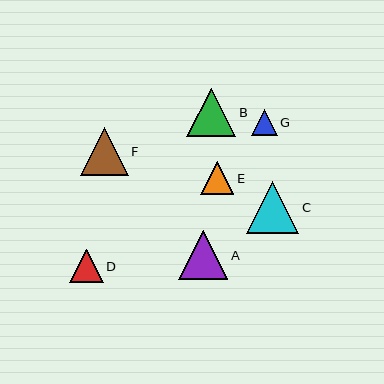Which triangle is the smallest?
Triangle G is the smallest with a size of approximately 26 pixels.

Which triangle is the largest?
Triangle C is the largest with a size of approximately 52 pixels.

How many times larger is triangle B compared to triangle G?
Triangle B is approximately 1.9 times the size of triangle G.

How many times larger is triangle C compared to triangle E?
Triangle C is approximately 1.6 times the size of triangle E.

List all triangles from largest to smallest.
From largest to smallest: C, B, A, F, E, D, G.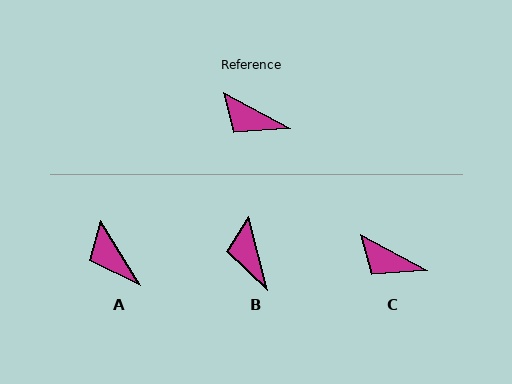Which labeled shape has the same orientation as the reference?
C.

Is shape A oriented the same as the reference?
No, it is off by about 29 degrees.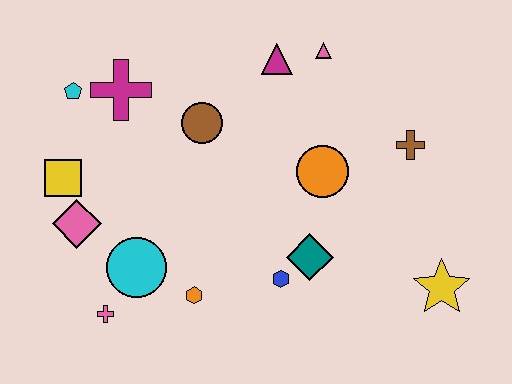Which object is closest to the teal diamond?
The blue hexagon is closest to the teal diamond.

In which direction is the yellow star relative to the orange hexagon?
The yellow star is to the right of the orange hexagon.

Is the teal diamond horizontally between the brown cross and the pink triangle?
No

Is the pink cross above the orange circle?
No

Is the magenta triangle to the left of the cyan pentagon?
No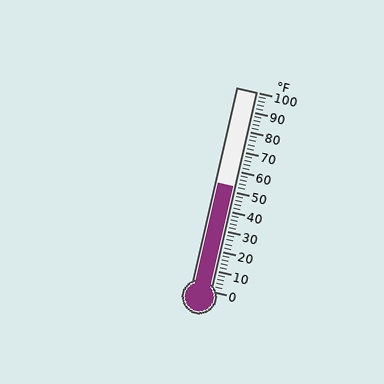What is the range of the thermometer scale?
The thermometer scale ranges from 0°F to 100°F.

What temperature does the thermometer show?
The thermometer shows approximately 52°F.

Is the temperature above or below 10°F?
The temperature is above 10°F.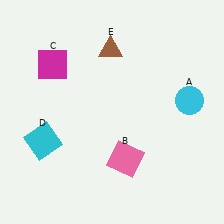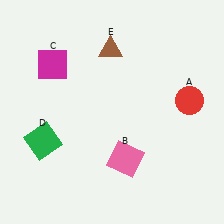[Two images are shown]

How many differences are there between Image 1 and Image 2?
There are 2 differences between the two images.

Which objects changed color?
A changed from cyan to red. D changed from cyan to green.